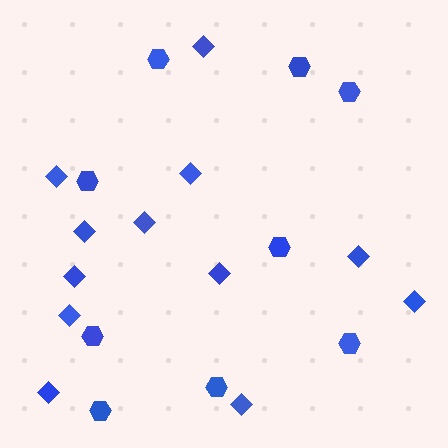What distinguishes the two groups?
There are 2 groups: one group of hexagons (9) and one group of diamonds (12).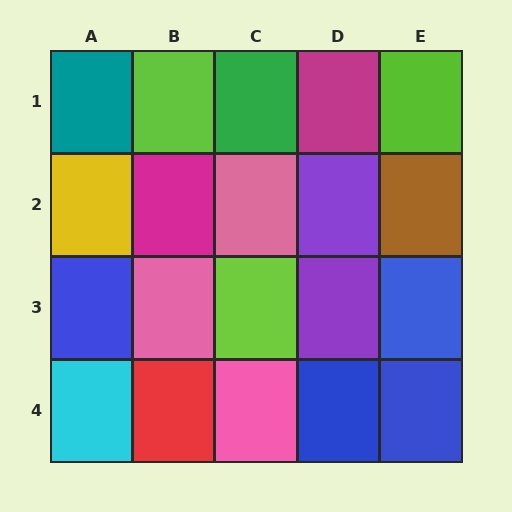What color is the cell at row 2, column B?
Magenta.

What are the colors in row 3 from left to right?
Blue, pink, lime, purple, blue.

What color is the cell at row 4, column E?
Blue.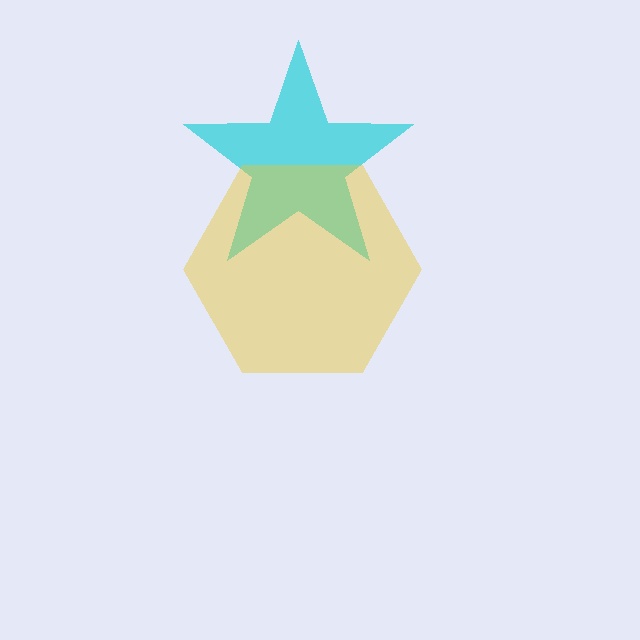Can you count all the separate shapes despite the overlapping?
Yes, there are 2 separate shapes.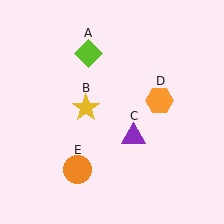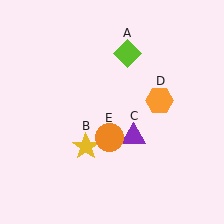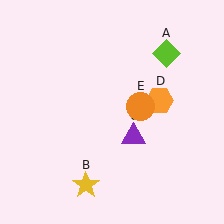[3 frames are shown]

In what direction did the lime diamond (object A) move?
The lime diamond (object A) moved right.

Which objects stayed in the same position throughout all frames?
Purple triangle (object C) and orange hexagon (object D) remained stationary.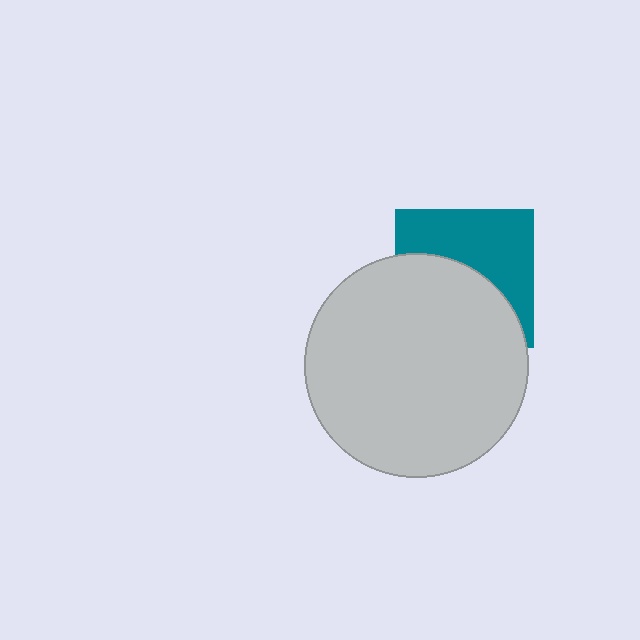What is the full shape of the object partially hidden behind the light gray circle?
The partially hidden object is a teal square.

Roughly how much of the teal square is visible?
About half of it is visible (roughly 48%).